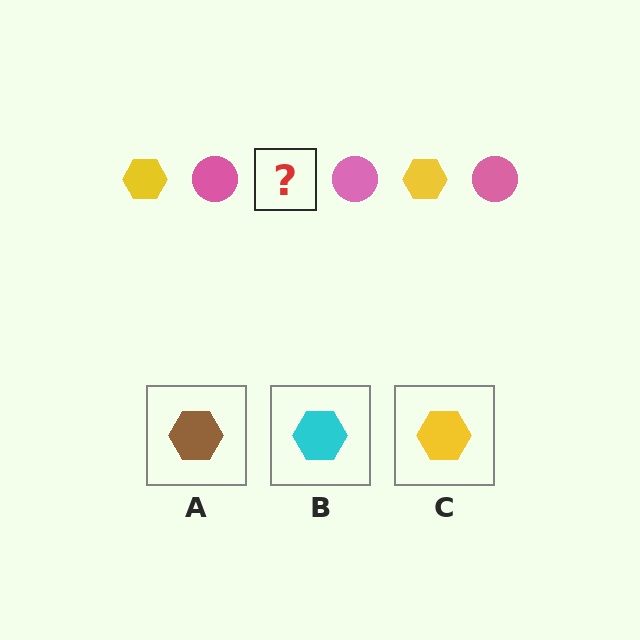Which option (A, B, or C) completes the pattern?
C.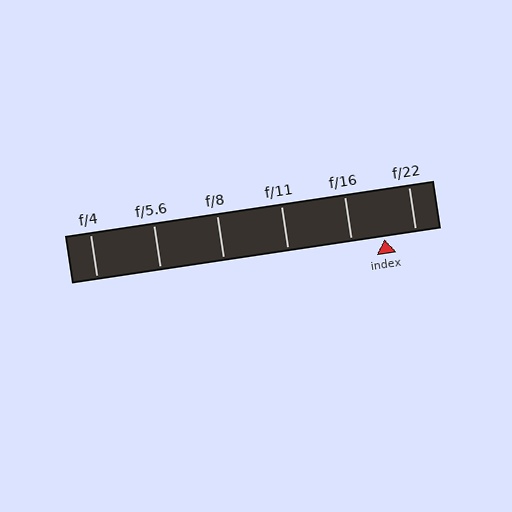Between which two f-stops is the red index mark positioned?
The index mark is between f/16 and f/22.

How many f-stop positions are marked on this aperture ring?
There are 6 f-stop positions marked.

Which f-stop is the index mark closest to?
The index mark is closest to f/22.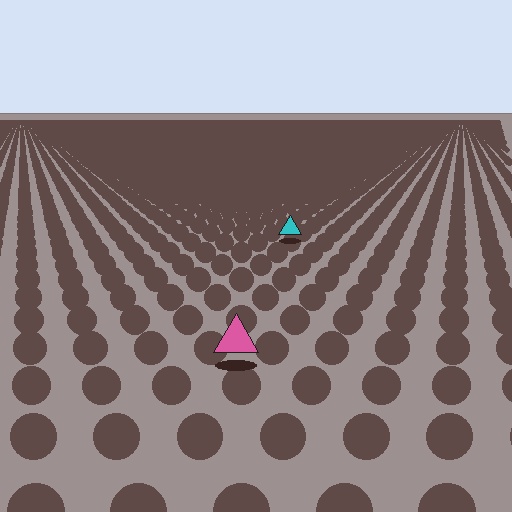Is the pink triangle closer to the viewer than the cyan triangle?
Yes. The pink triangle is closer — you can tell from the texture gradient: the ground texture is coarser near it.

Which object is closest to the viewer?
The pink triangle is closest. The texture marks near it are larger and more spread out.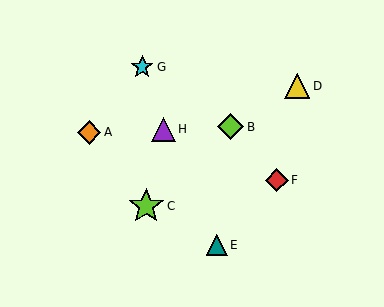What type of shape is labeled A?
Shape A is an orange diamond.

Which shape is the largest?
The lime star (labeled C) is the largest.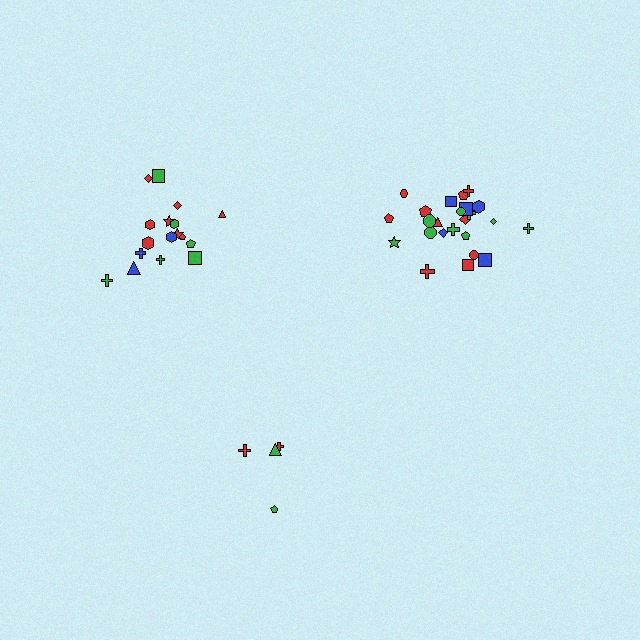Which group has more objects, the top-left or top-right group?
The top-right group.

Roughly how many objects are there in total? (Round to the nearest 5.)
Roughly 45 objects in total.